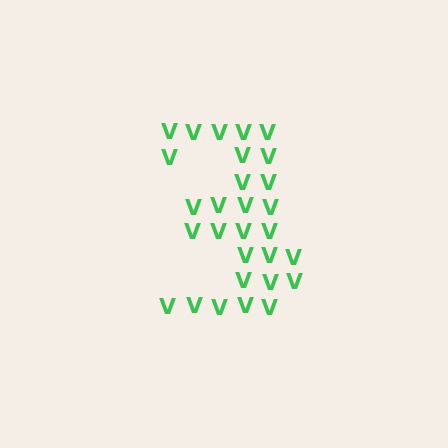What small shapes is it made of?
It is made of small letter V's.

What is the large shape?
The large shape is the digit 3.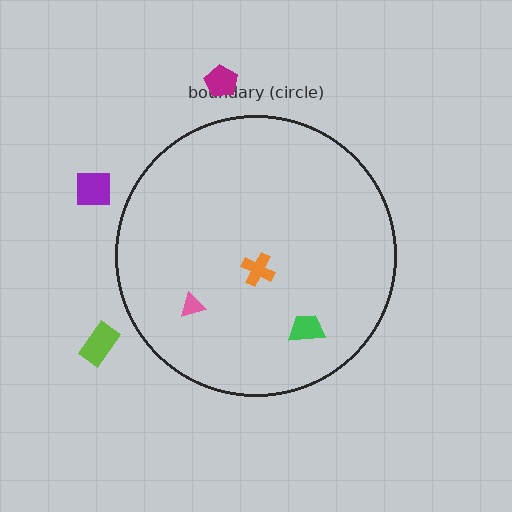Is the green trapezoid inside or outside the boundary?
Inside.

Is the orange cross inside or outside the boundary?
Inside.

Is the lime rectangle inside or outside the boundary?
Outside.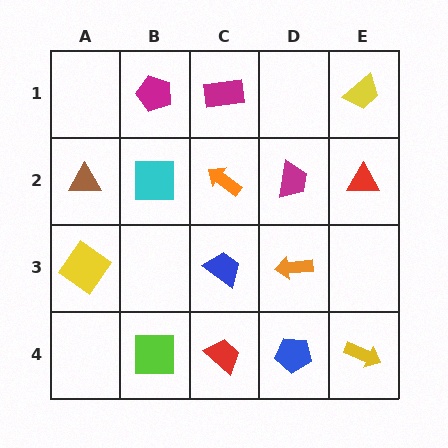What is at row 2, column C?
An orange arrow.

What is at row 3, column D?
An orange arrow.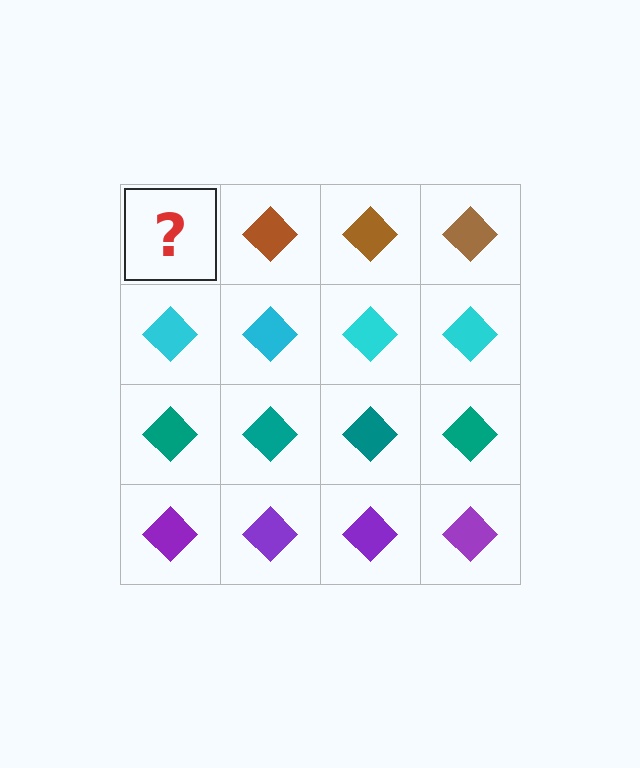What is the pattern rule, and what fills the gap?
The rule is that each row has a consistent color. The gap should be filled with a brown diamond.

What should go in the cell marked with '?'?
The missing cell should contain a brown diamond.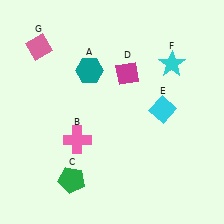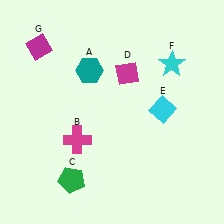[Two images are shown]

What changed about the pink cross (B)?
In Image 1, B is pink. In Image 2, it changed to magenta.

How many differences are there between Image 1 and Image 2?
There are 2 differences between the two images.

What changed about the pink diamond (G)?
In Image 1, G is pink. In Image 2, it changed to magenta.